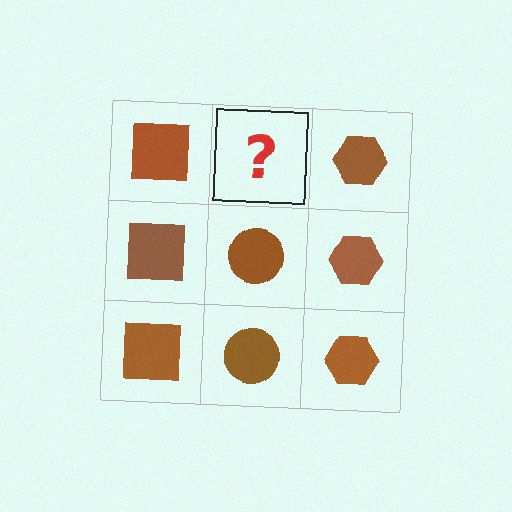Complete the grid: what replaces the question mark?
The question mark should be replaced with a brown circle.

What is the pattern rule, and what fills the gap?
The rule is that each column has a consistent shape. The gap should be filled with a brown circle.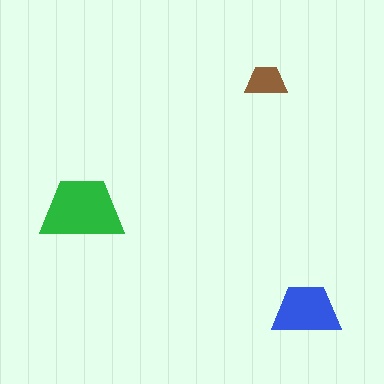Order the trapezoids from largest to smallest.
the green one, the blue one, the brown one.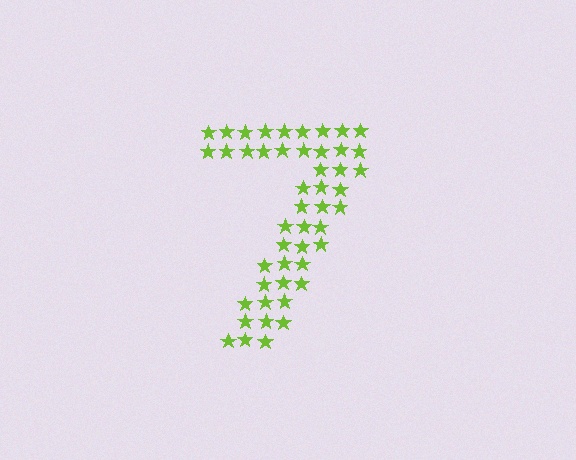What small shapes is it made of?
It is made of small stars.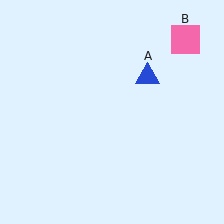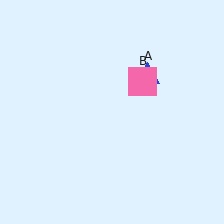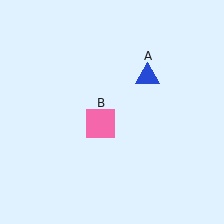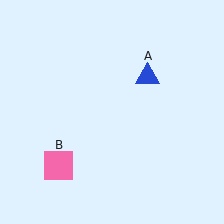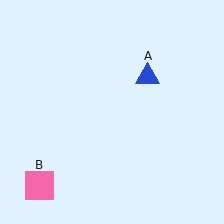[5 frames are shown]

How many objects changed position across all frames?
1 object changed position: pink square (object B).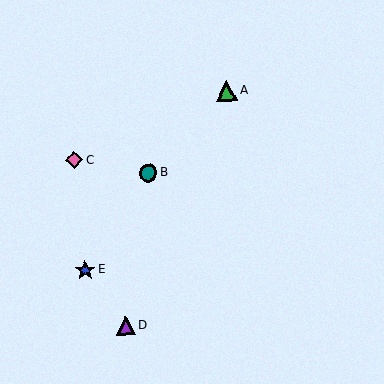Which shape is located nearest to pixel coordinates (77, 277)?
The blue star (labeled E) at (85, 270) is nearest to that location.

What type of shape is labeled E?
Shape E is a blue star.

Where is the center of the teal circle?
The center of the teal circle is at (148, 173).